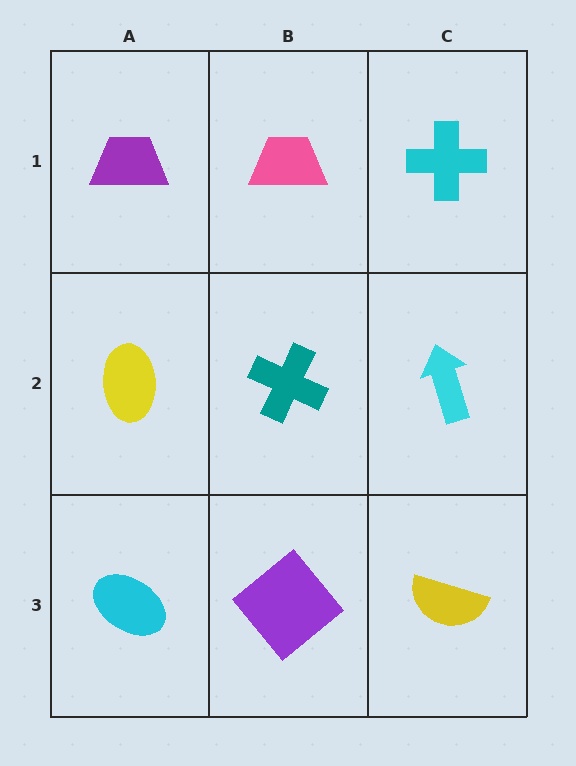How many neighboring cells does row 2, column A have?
3.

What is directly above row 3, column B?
A teal cross.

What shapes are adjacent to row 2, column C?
A cyan cross (row 1, column C), a yellow semicircle (row 3, column C), a teal cross (row 2, column B).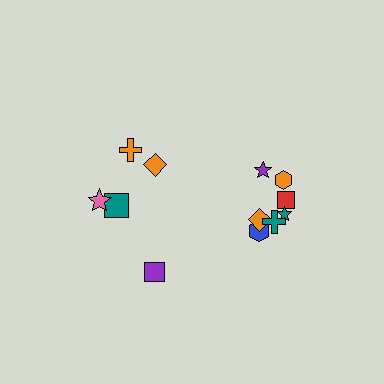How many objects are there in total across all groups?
There are 12 objects.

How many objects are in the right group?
There are 7 objects.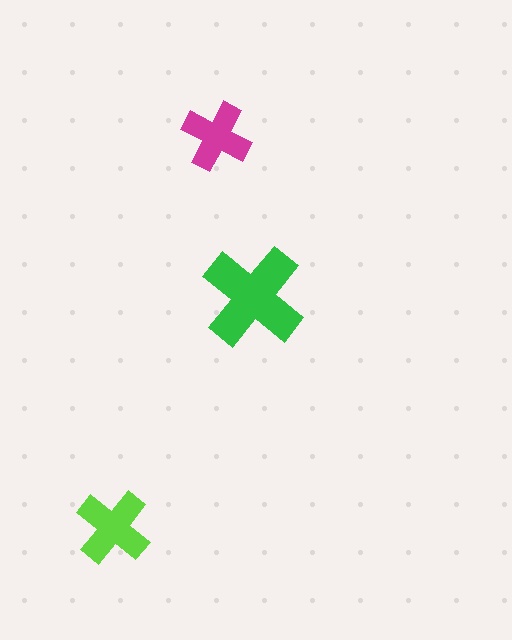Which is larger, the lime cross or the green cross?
The green one.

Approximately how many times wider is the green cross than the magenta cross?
About 1.5 times wider.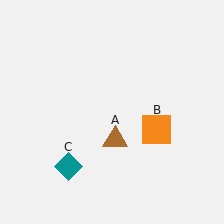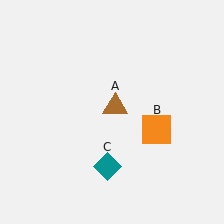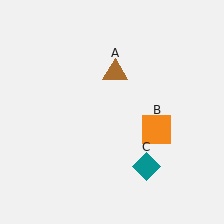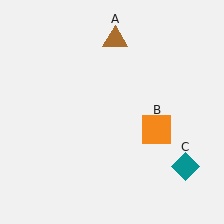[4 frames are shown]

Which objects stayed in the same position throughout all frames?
Orange square (object B) remained stationary.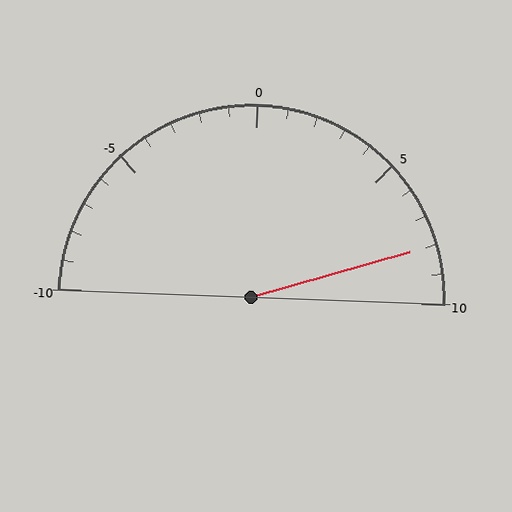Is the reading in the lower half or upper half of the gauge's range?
The reading is in the upper half of the range (-10 to 10).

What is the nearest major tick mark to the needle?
The nearest major tick mark is 10.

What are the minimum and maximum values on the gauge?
The gauge ranges from -10 to 10.